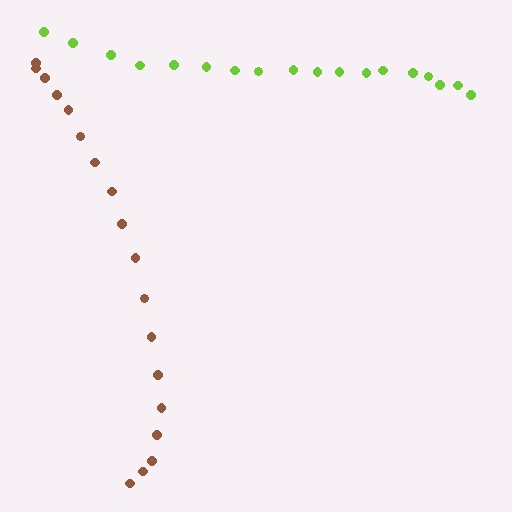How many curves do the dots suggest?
There are 2 distinct paths.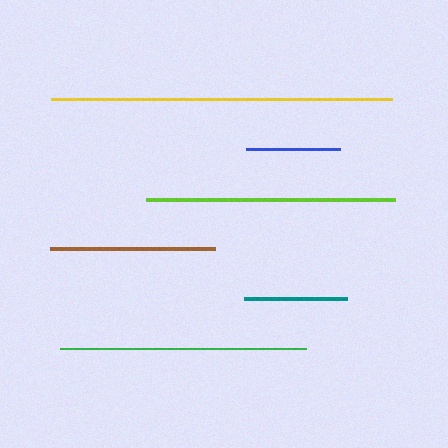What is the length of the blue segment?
The blue segment is approximately 94 pixels long.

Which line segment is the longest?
The yellow line is the longest at approximately 341 pixels.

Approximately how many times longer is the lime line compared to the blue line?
The lime line is approximately 2.6 times the length of the blue line.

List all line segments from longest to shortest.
From longest to shortest: yellow, lime, green, brown, teal, blue.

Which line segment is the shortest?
The blue line is the shortest at approximately 94 pixels.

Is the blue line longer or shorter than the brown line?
The brown line is longer than the blue line.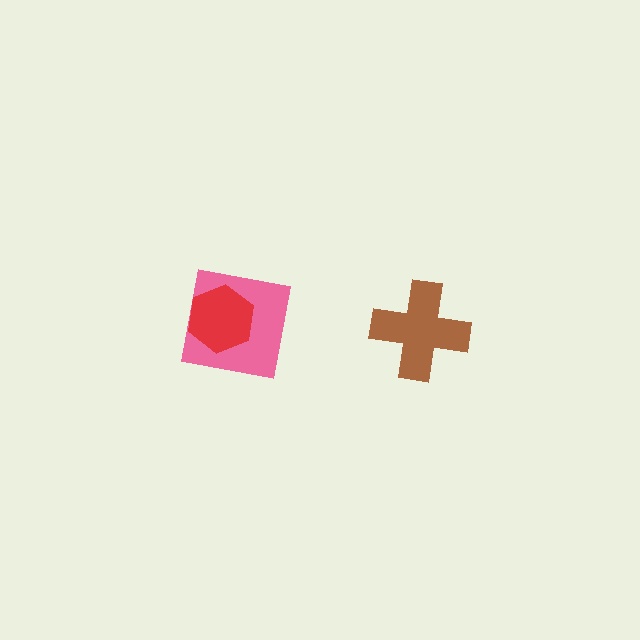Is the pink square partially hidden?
Yes, it is partially covered by another shape.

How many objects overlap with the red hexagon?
1 object overlaps with the red hexagon.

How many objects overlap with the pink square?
1 object overlaps with the pink square.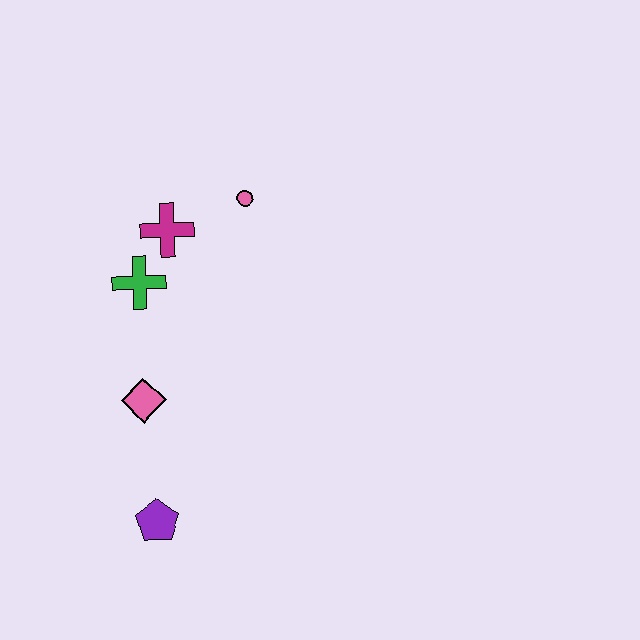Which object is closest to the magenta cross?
The green cross is closest to the magenta cross.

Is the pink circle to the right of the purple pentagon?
Yes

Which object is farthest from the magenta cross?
The purple pentagon is farthest from the magenta cross.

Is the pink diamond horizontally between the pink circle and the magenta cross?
No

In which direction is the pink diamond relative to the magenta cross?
The pink diamond is below the magenta cross.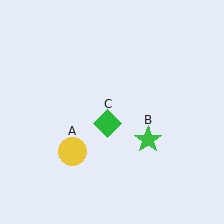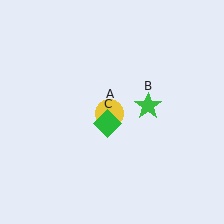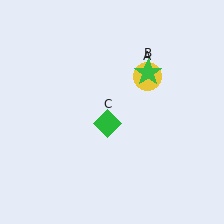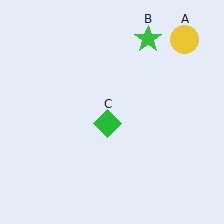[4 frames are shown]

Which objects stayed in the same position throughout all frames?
Green diamond (object C) remained stationary.